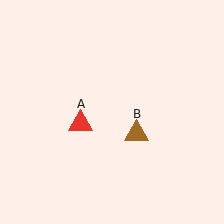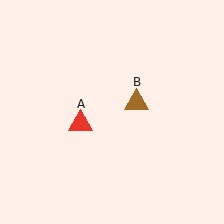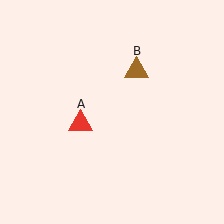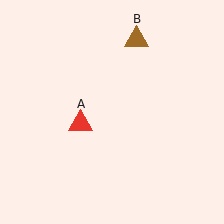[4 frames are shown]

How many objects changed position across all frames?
1 object changed position: brown triangle (object B).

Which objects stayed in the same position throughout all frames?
Red triangle (object A) remained stationary.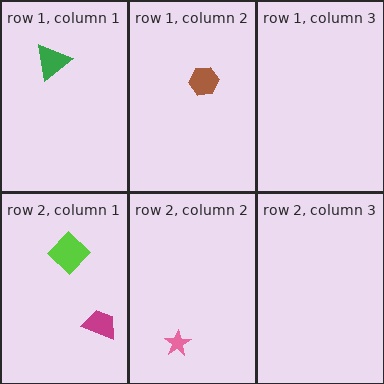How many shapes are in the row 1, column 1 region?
1.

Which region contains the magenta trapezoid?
The row 2, column 1 region.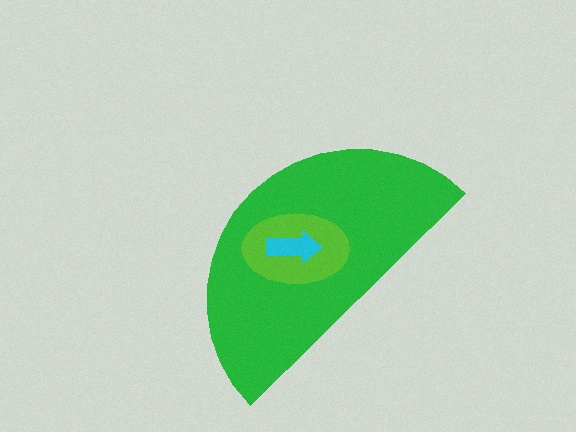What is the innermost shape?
The cyan arrow.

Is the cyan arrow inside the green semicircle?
Yes.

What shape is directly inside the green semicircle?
The lime ellipse.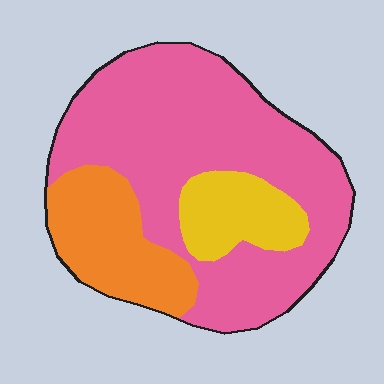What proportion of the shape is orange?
Orange takes up about one fifth (1/5) of the shape.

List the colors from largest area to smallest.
From largest to smallest: pink, orange, yellow.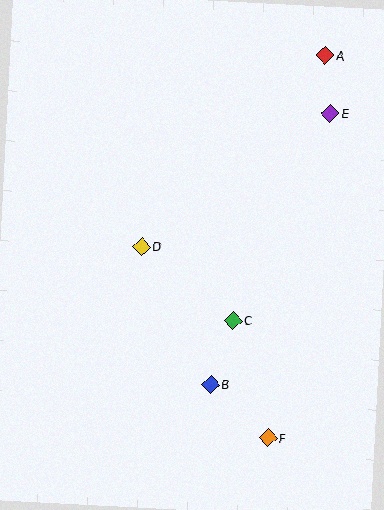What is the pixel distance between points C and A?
The distance between C and A is 281 pixels.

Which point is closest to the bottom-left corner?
Point B is closest to the bottom-left corner.